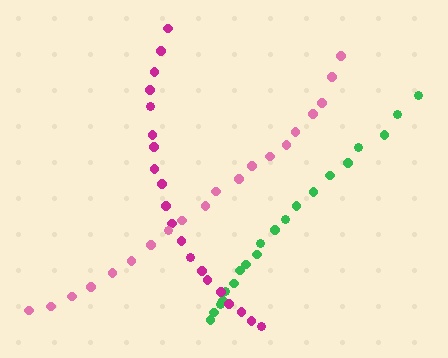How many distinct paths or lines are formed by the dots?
There are 3 distinct paths.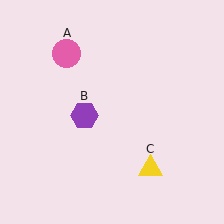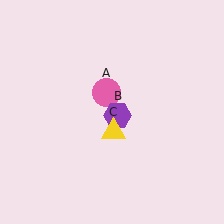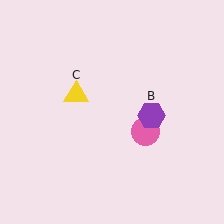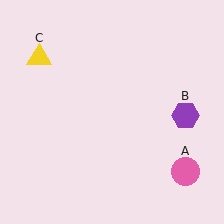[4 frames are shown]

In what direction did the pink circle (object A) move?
The pink circle (object A) moved down and to the right.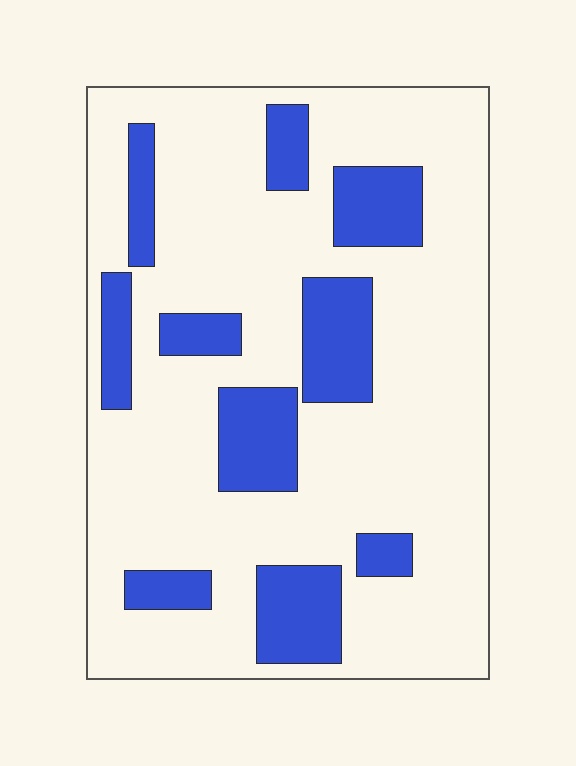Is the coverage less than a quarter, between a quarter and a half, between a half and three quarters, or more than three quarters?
Less than a quarter.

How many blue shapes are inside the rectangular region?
10.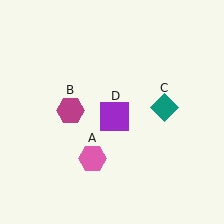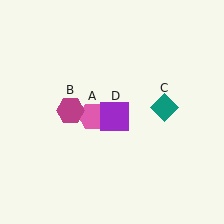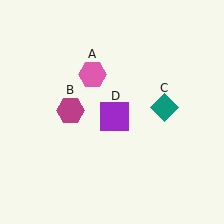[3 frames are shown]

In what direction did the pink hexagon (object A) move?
The pink hexagon (object A) moved up.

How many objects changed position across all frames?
1 object changed position: pink hexagon (object A).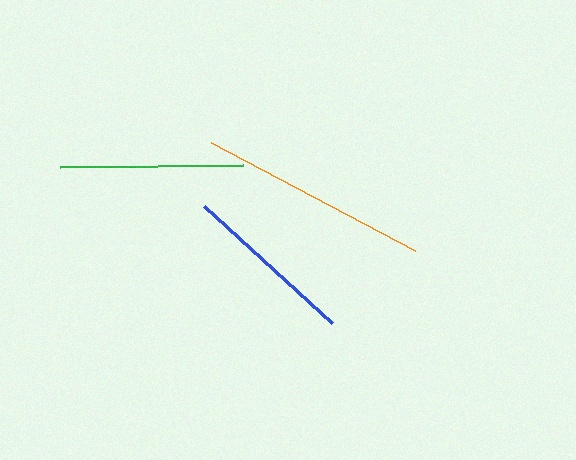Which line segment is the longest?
The orange line is the longest at approximately 231 pixels.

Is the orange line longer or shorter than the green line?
The orange line is longer than the green line.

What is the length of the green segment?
The green segment is approximately 183 pixels long.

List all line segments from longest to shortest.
From longest to shortest: orange, green, blue.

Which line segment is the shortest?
The blue line is the shortest at approximately 173 pixels.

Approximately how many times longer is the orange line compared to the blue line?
The orange line is approximately 1.3 times the length of the blue line.